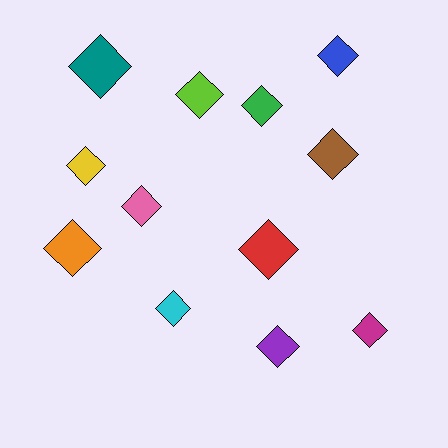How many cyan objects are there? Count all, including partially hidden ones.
There is 1 cyan object.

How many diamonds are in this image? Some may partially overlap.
There are 12 diamonds.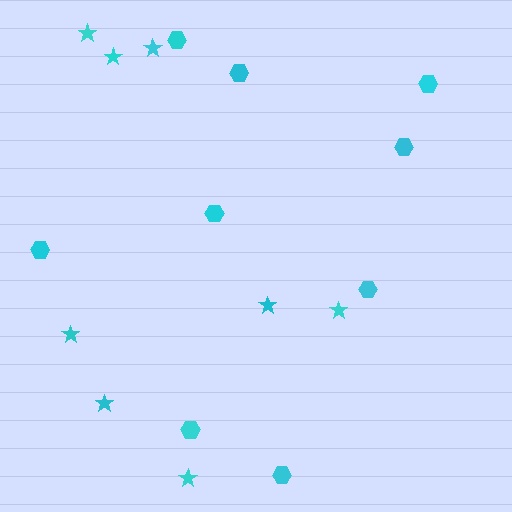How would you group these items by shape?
There are 2 groups: one group of stars (8) and one group of hexagons (9).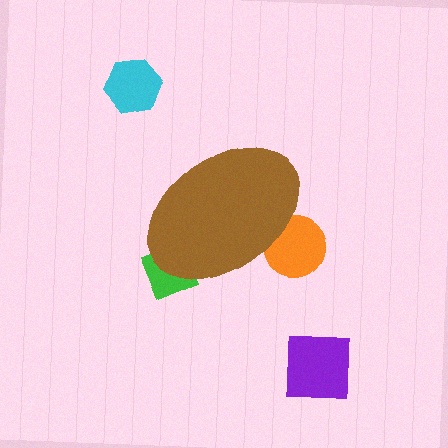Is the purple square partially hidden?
No, the purple square is fully visible.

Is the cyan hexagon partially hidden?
No, the cyan hexagon is fully visible.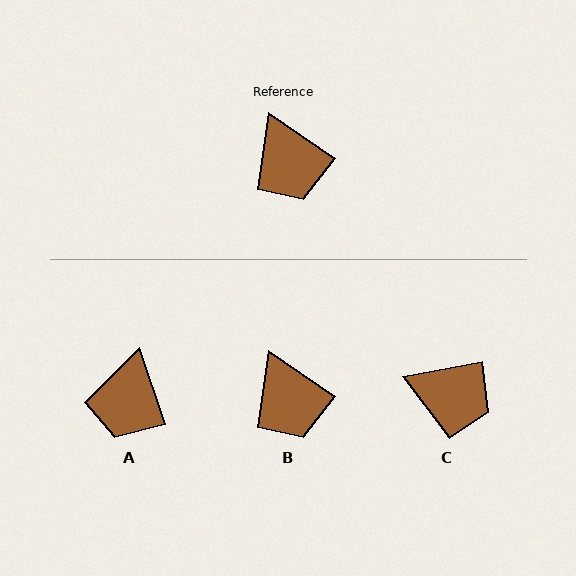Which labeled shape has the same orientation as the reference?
B.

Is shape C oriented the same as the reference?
No, it is off by about 46 degrees.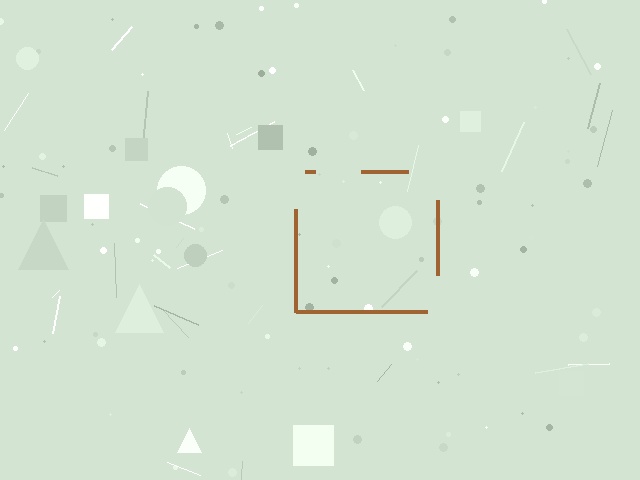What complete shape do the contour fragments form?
The contour fragments form a square.